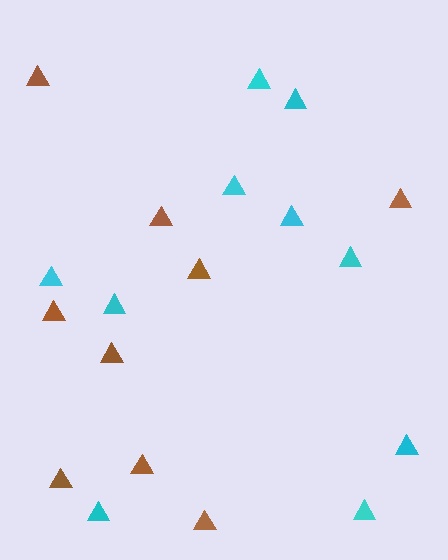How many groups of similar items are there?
There are 2 groups: one group of brown triangles (9) and one group of cyan triangles (10).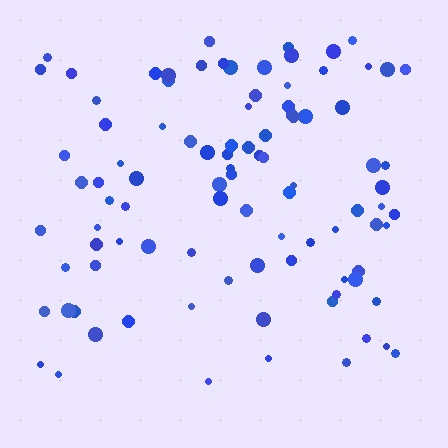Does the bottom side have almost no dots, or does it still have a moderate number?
Still a moderate number, just noticeably fewer than the top.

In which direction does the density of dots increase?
From bottom to top, with the top side densest.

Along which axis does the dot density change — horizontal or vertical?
Vertical.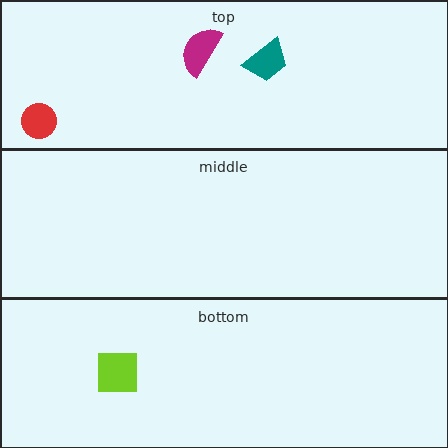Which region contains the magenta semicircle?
The top region.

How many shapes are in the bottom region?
1.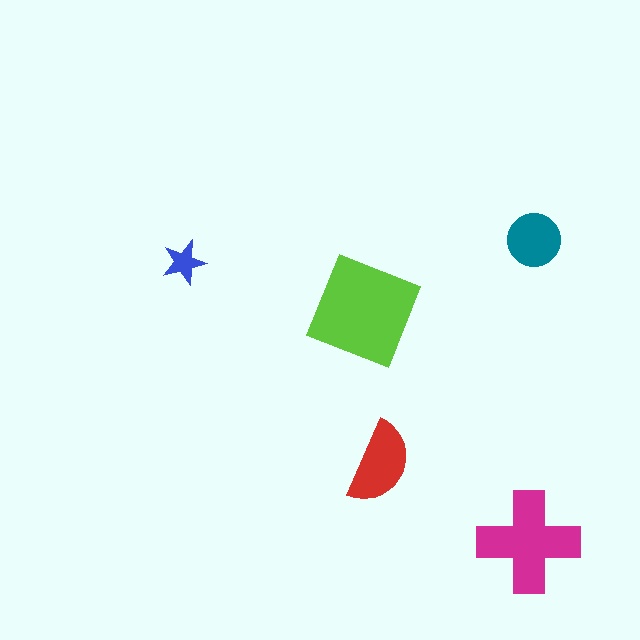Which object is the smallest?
The blue star.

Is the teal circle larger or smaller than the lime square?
Smaller.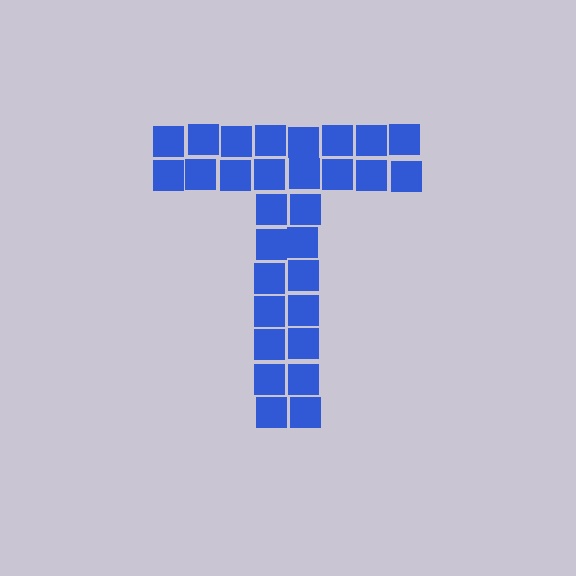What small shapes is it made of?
It is made of small squares.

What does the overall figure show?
The overall figure shows the letter T.